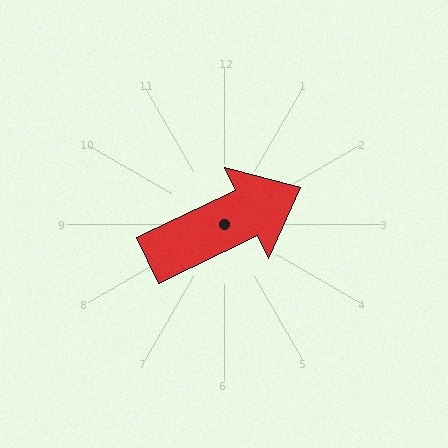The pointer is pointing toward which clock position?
Roughly 2 o'clock.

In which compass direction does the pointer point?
Northeast.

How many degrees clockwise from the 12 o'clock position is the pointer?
Approximately 64 degrees.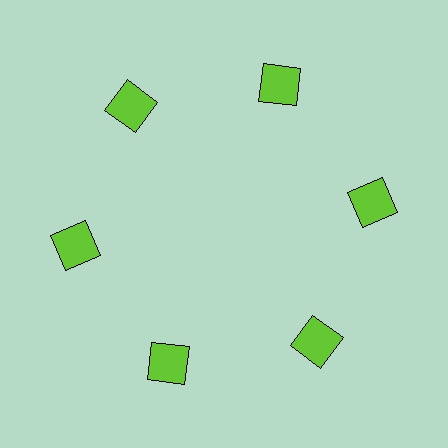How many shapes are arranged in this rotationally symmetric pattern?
There are 6 shapes, arranged in 6 groups of 1.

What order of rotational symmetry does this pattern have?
This pattern has 6-fold rotational symmetry.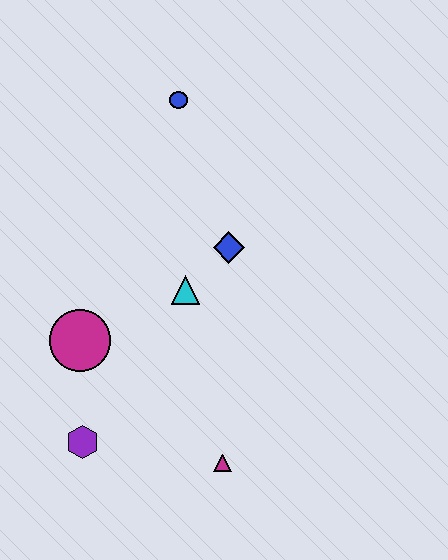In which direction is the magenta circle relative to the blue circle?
The magenta circle is below the blue circle.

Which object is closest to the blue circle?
The blue diamond is closest to the blue circle.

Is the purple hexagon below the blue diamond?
Yes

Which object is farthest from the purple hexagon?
The blue circle is farthest from the purple hexagon.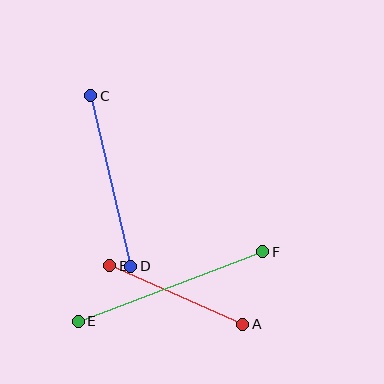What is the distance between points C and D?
The distance is approximately 175 pixels.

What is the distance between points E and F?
The distance is approximately 197 pixels.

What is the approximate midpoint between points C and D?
The midpoint is at approximately (111, 181) pixels.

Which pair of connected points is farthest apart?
Points E and F are farthest apart.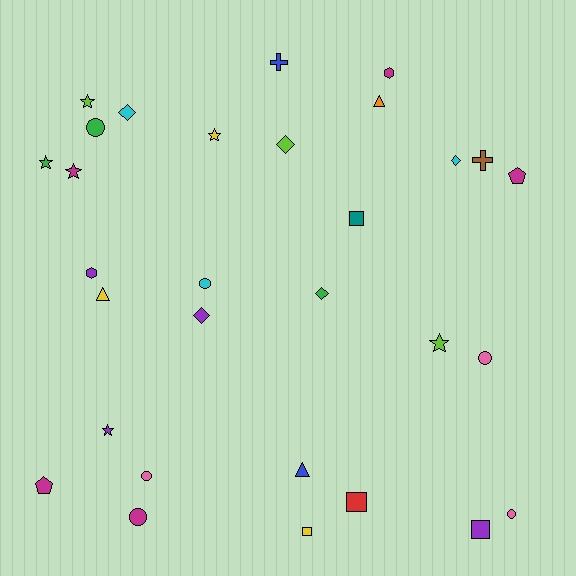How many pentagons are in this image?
There are 2 pentagons.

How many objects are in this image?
There are 30 objects.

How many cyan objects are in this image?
There are 3 cyan objects.